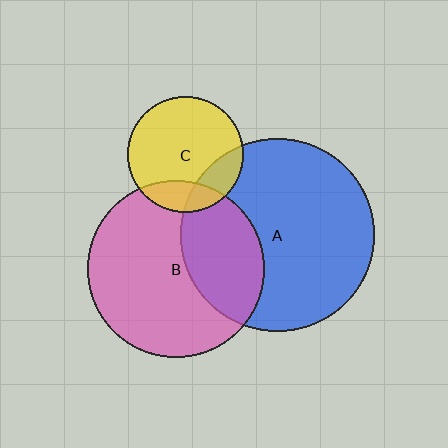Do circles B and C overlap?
Yes.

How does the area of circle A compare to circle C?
Approximately 2.8 times.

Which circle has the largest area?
Circle A (blue).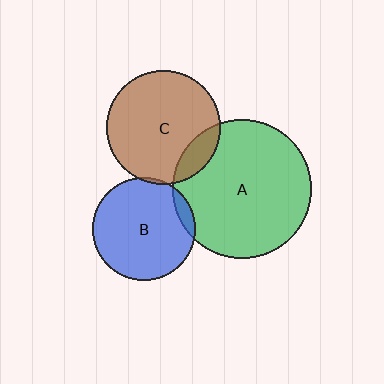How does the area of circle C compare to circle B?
Approximately 1.2 times.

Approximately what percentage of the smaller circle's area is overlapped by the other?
Approximately 5%.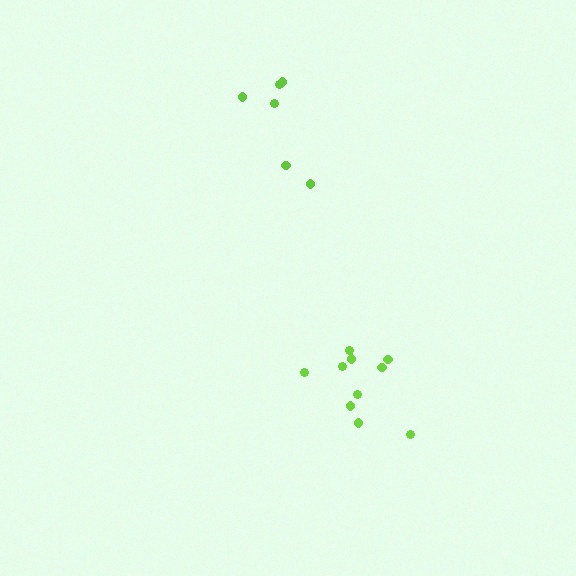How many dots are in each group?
Group 1: 10 dots, Group 2: 6 dots (16 total).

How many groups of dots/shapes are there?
There are 2 groups.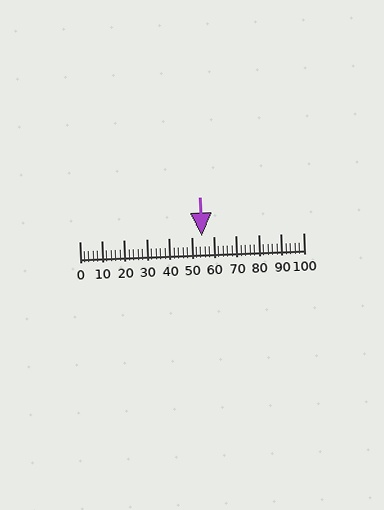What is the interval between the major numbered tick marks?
The major tick marks are spaced 10 units apart.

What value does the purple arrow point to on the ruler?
The purple arrow points to approximately 55.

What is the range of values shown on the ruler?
The ruler shows values from 0 to 100.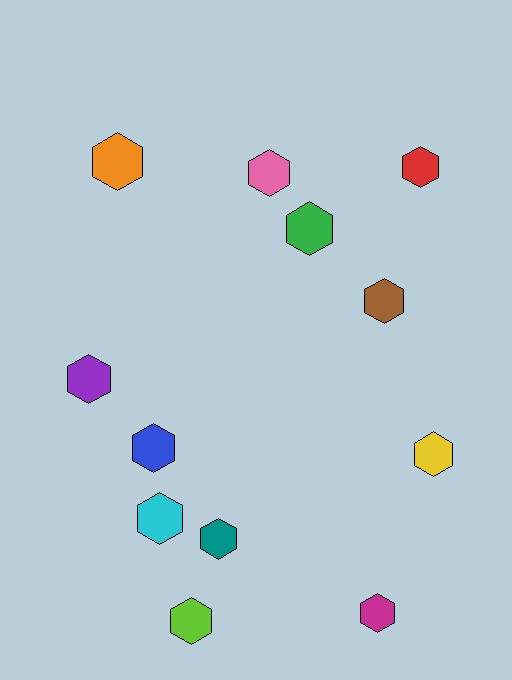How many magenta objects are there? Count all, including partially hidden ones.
There is 1 magenta object.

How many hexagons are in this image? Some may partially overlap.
There are 12 hexagons.